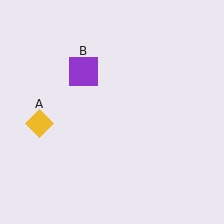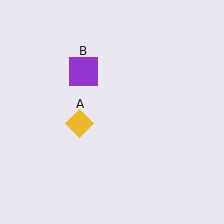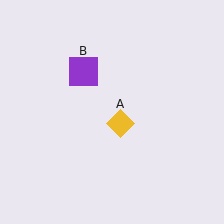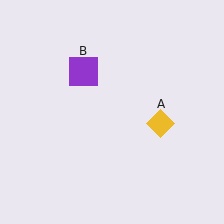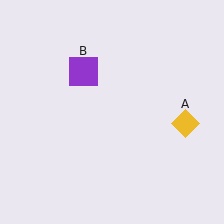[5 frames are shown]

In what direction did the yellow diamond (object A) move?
The yellow diamond (object A) moved right.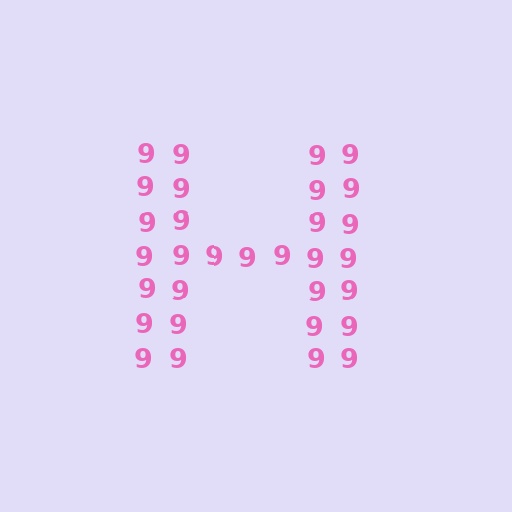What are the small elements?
The small elements are digit 9's.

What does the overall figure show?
The overall figure shows the letter H.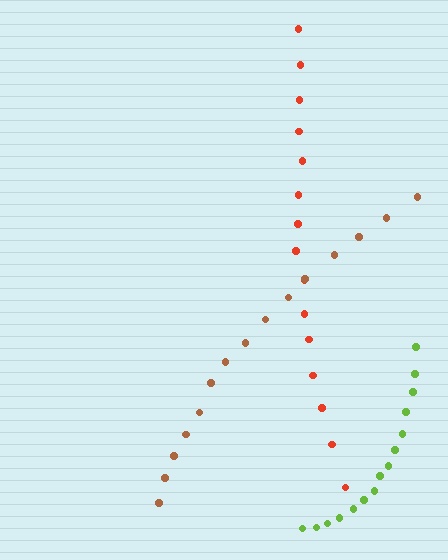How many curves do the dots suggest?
There are 3 distinct paths.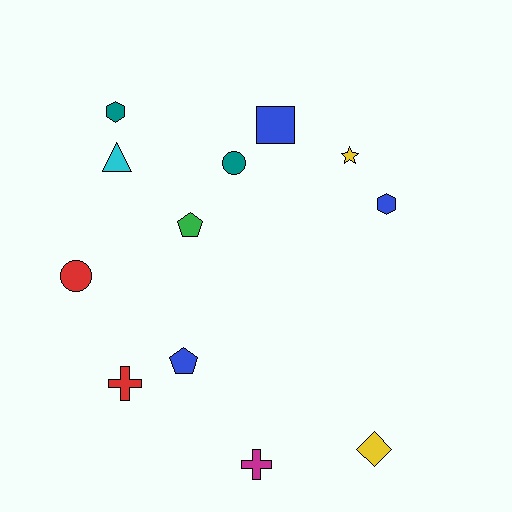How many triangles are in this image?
There is 1 triangle.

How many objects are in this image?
There are 12 objects.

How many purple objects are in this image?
There are no purple objects.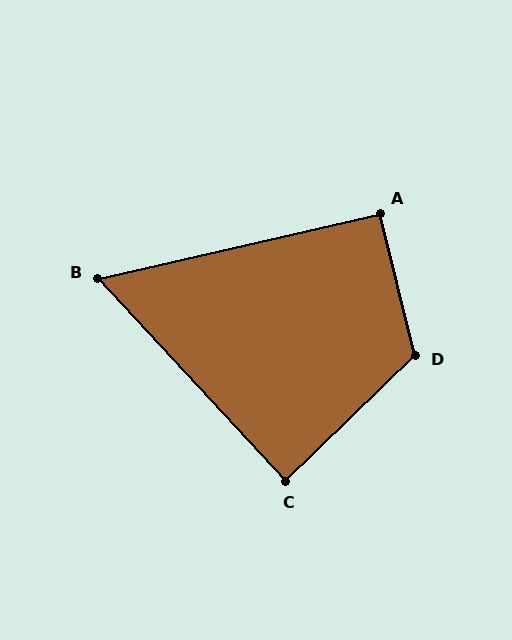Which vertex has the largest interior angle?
D, at approximately 120 degrees.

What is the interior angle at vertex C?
Approximately 89 degrees (approximately right).